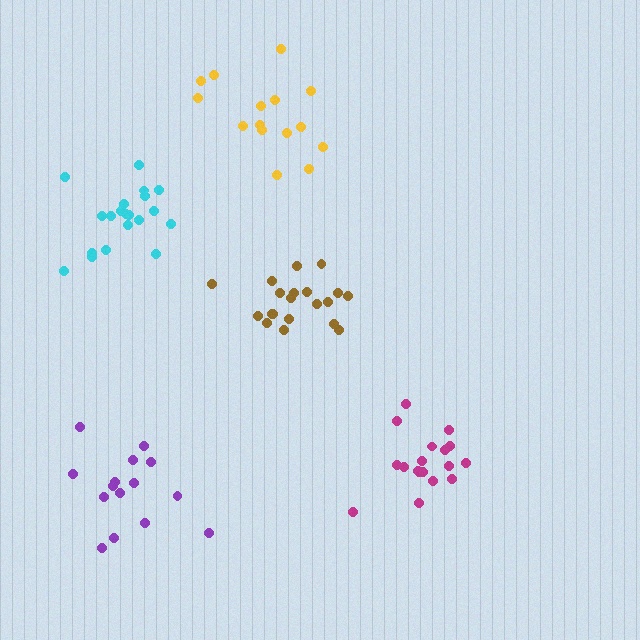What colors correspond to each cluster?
The clusters are colored: brown, yellow, purple, magenta, cyan.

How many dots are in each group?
Group 1: 20 dots, Group 2: 15 dots, Group 3: 15 dots, Group 4: 18 dots, Group 5: 20 dots (88 total).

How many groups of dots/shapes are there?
There are 5 groups.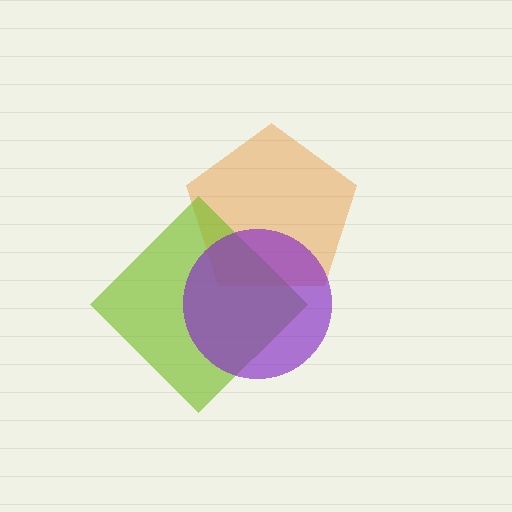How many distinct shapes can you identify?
There are 3 distinct shapes: an orange pentagon, a lime diamond, a purple circle.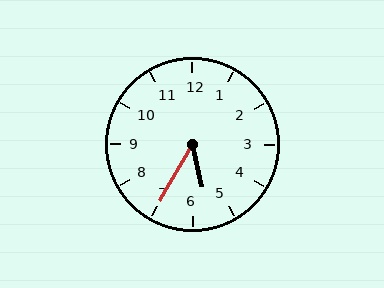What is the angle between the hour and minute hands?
Approximately 42 degrees.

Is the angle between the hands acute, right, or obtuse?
It is acute.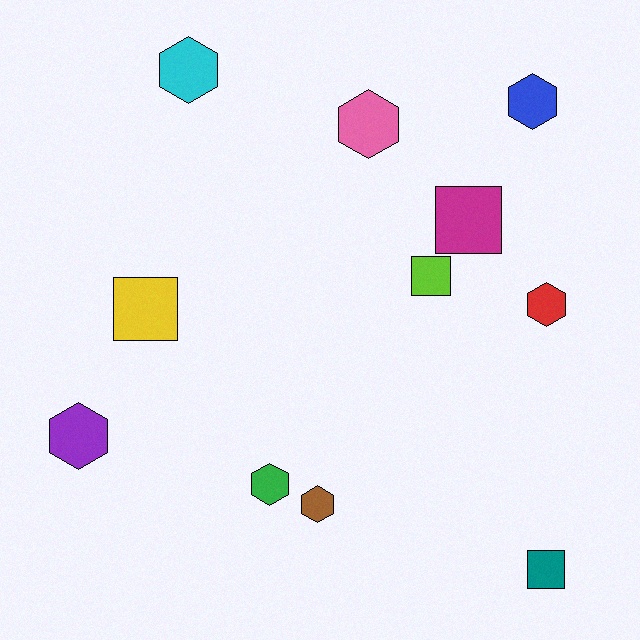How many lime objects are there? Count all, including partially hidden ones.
There is 1 lime object.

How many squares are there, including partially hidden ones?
There are 4 squares.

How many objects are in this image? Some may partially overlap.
There are 11 objects.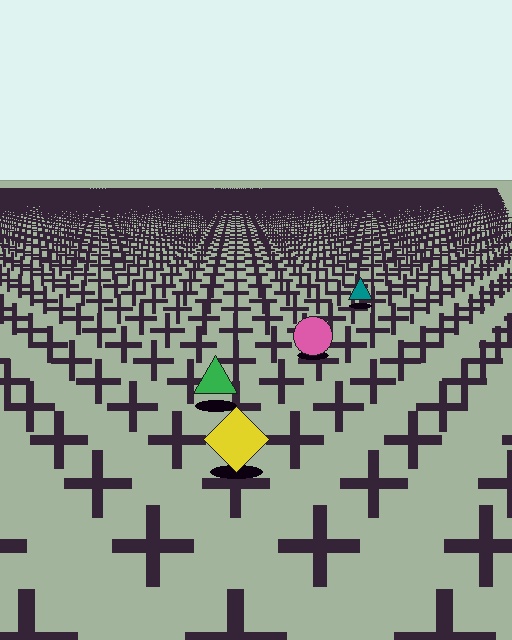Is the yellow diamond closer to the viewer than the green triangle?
Yes. The yellow diamond is closer — you can tell from the texture gradient: the ground texture is coarser near it.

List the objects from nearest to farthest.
From nearest to farthest: the yellow diamond, the green triangle, the pink circle, the teal triangle.